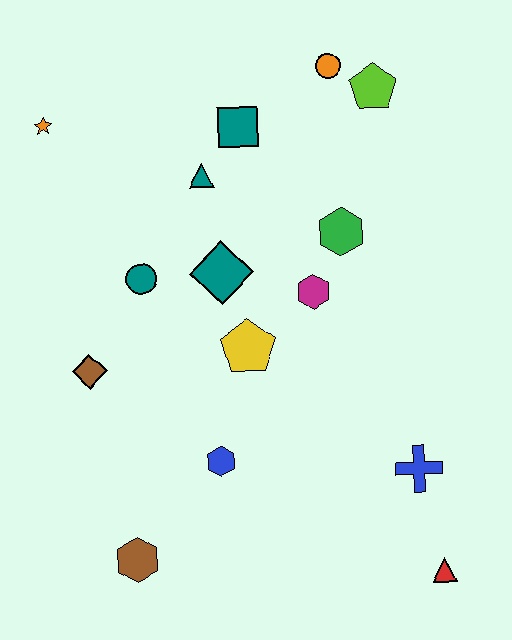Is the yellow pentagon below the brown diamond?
No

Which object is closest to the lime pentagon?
The orange circle is closest to the lime pentagon.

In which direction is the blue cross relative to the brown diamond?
The blue cross is to the right of the brown diamond.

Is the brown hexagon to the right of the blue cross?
No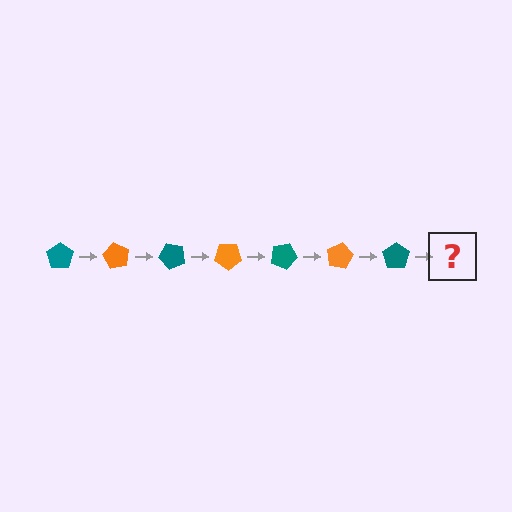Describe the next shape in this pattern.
It should be an orange pentagon, rotated 420 degrees from the start.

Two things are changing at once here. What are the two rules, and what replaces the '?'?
The two rules are that it rotates 60 degrees each step and the color cycles through teal and orange. The '?' should be an orange pentagon, rotated 420 degrees from the start.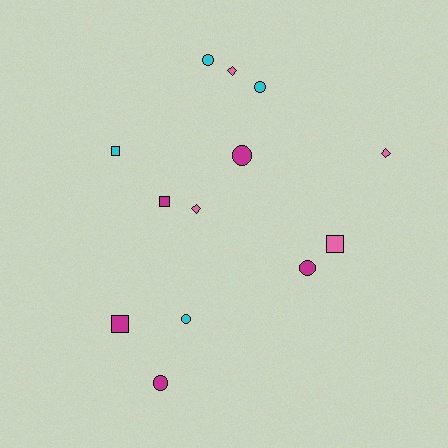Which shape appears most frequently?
Circle, with 6 objects.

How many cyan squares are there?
There is 1 cyan square.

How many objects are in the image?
There are 13 objects.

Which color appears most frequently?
Magenta, with 5 objects.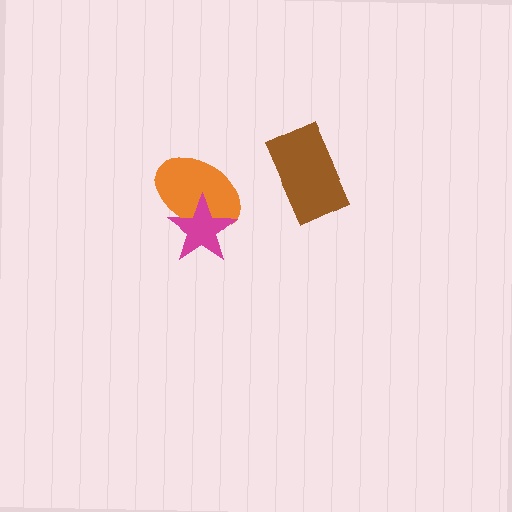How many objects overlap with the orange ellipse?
1 object overlaps with the orange ellipse.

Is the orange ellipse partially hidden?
Yes, it is partially covered by another shape.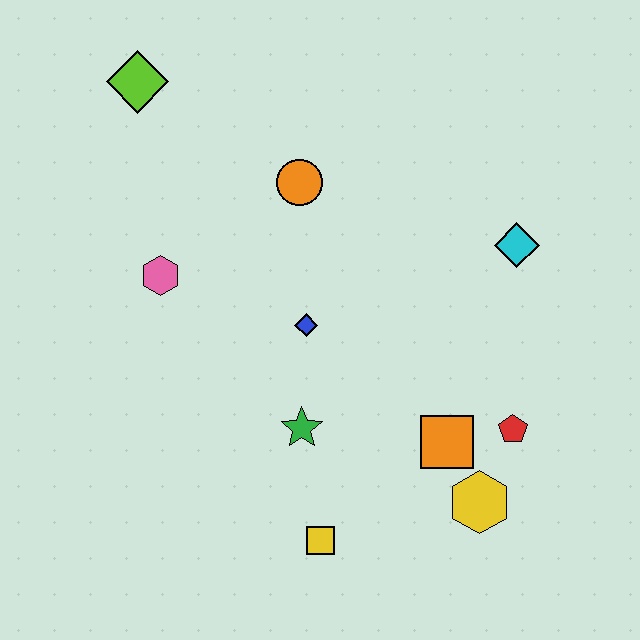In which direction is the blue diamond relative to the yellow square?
The blue diamond is above the yellow square.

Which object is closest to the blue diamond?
The green star is closest to the blue diamond.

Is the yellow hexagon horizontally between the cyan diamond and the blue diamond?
Yes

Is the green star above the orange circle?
No